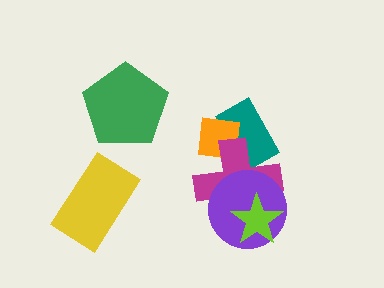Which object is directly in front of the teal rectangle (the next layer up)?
The orange square is directly in front of the teal rectangle.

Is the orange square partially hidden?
Yes, it is partially covered by another shape.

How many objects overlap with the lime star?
2 objects overlap with the lime star.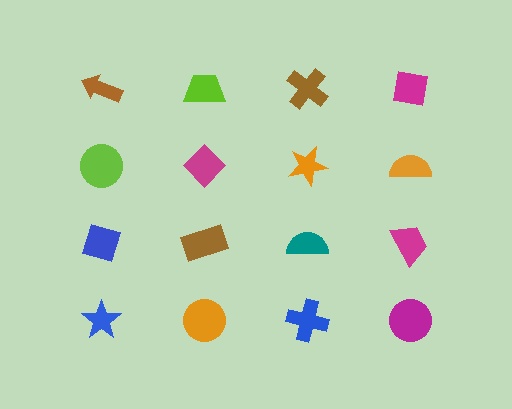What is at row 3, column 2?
A brown rectangle.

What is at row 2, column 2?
A magenta diamond.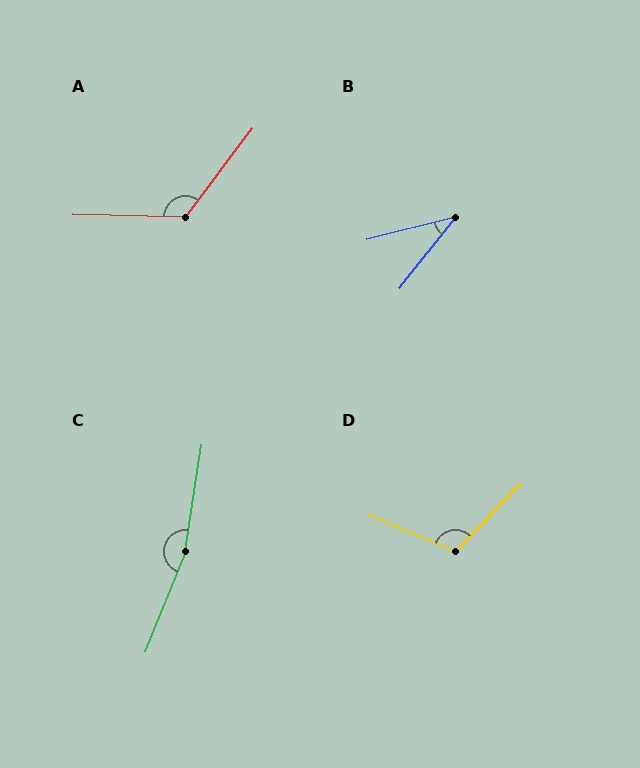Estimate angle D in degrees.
Approximately 111 degrees.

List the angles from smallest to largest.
B (38°), D (111°), A (126°), C (167°).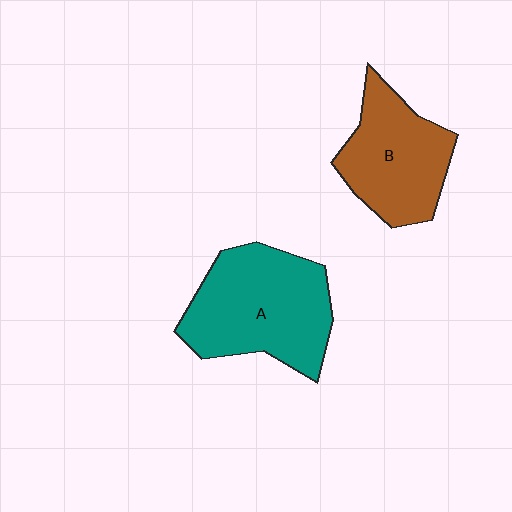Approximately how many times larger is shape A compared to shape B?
Approximately 1.3 times.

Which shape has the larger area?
Shape A (teal).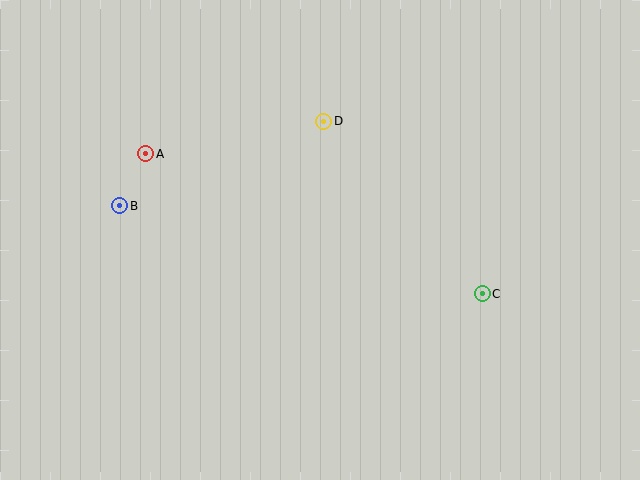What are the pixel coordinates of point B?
Point B is at (120, 206).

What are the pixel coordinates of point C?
Point C is at (482, 294).